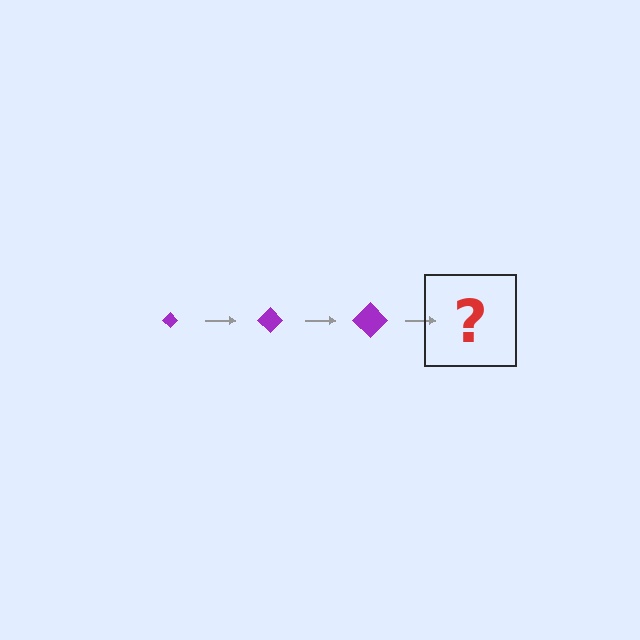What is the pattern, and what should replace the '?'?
The pattern is that the diamond gets progressively larger each step. The '?' should be a purple diamond, larger than the previous one.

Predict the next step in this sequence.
The next step is a purple diamond, larger than the previous one.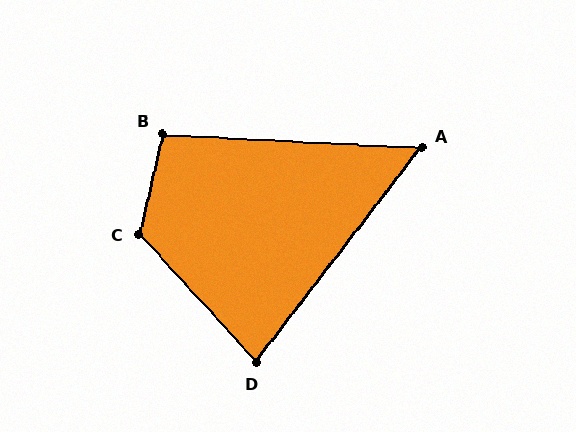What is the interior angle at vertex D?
Approximately 80 degrees (acute).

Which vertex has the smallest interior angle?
A, at approximately 55 degrees.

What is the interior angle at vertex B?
Approximately 100 degrees (obtuse).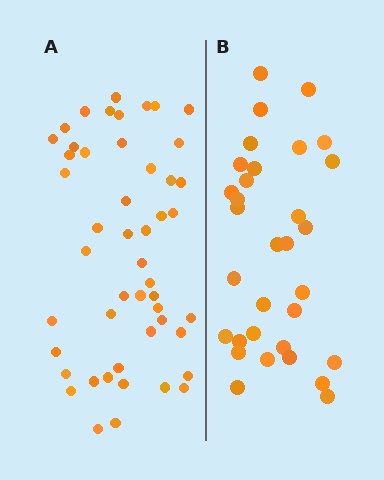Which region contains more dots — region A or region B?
Region A (the left region) has more dots.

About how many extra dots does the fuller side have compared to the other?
Region A has approximately 15 more dots than region B.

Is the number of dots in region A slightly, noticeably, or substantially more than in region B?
Region A has substantially more. The ratio is roughly 1.5 to 1.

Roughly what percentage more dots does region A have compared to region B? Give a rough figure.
About 55% more.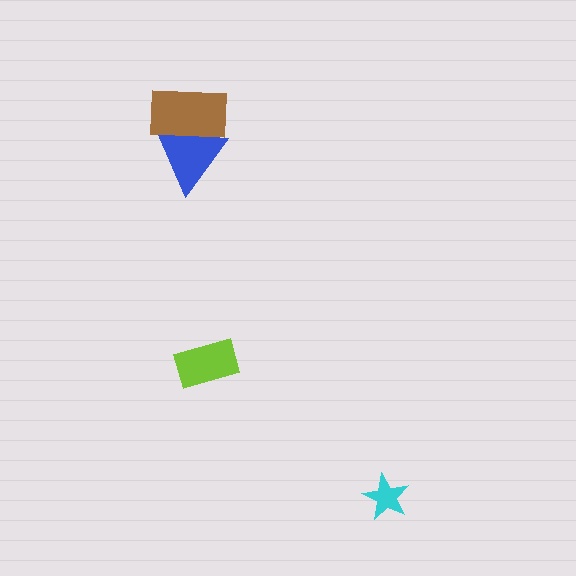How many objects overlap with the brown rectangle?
1 object overlaps with the brown rectangle.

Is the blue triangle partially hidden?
Yes, it is partially covered by another shape.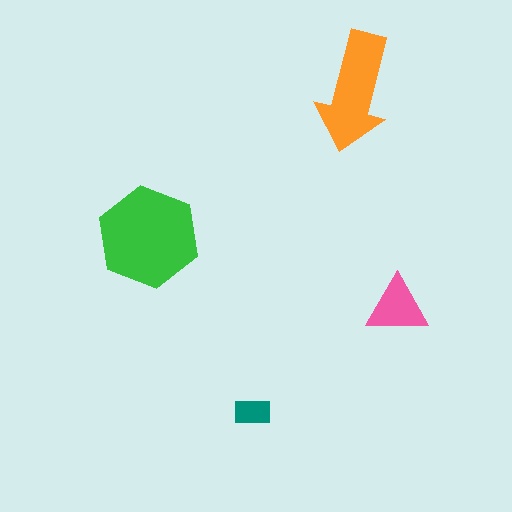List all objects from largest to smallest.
The green hexagon, the orange arrow, the pink triangle, the teal rectangle.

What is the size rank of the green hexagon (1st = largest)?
1st.